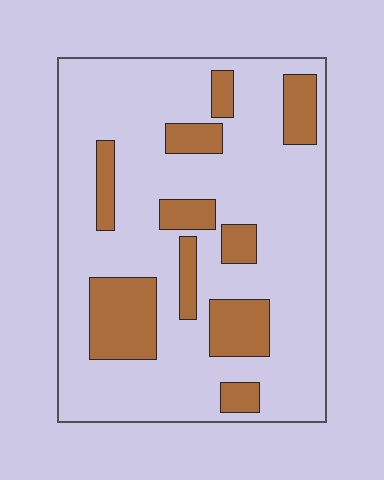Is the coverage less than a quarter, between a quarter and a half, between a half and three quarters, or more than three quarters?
Less than a quarter.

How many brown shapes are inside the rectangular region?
10.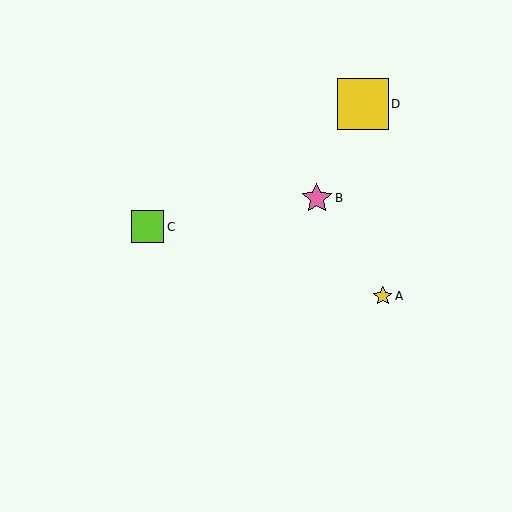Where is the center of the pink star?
The center of the pink star is at (317, 198).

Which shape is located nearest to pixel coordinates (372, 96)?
The yellow square (labeled D) at (363, 104) is nearest to that location.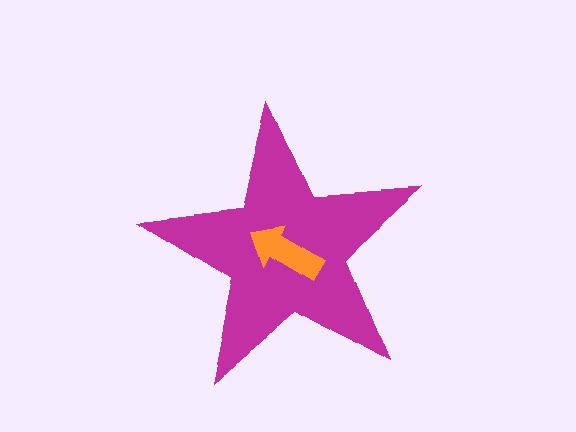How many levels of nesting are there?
2.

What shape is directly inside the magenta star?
The orange arrow.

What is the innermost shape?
The orange arrow.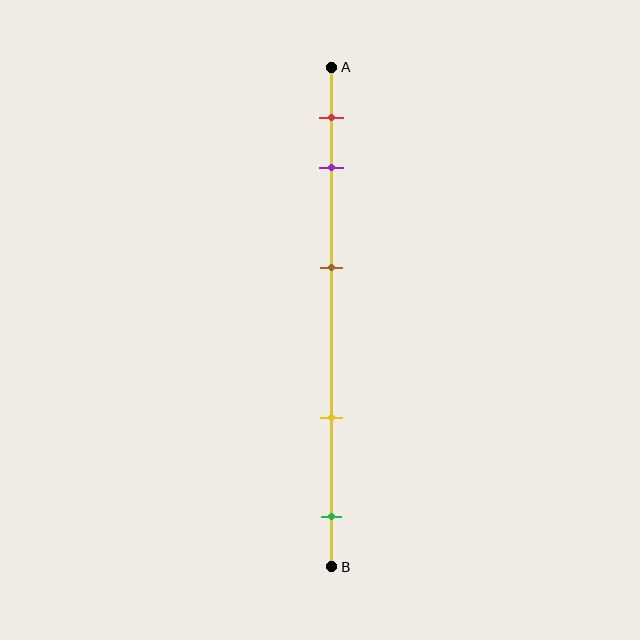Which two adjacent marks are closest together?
The red and purple marks are the closest adjacent pair.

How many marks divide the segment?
There are 5 marks dividing the segment.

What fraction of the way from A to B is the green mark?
The green mark is approximately 90% (0.9) of the way from A to B.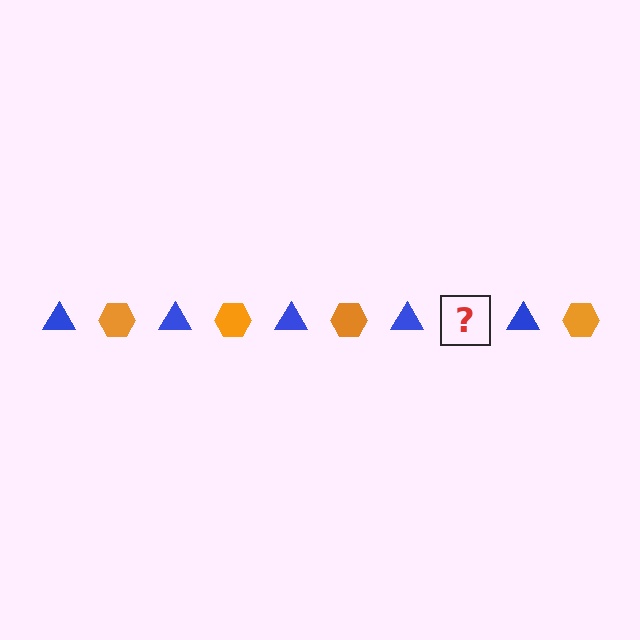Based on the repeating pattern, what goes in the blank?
The blank should be an orange hexagon.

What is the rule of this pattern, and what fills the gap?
The rule is that the pattern alternates between blue triangle and orange hexagon. The gap should be filled with an orange hexagon.